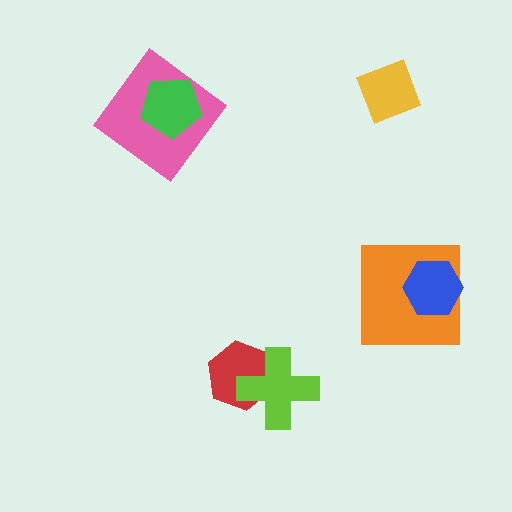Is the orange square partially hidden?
Yes, it is partially covered by another shape.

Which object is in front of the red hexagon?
The lime cross is in front of the red hexagon.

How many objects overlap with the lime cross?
1 object overlaps with the lime cross.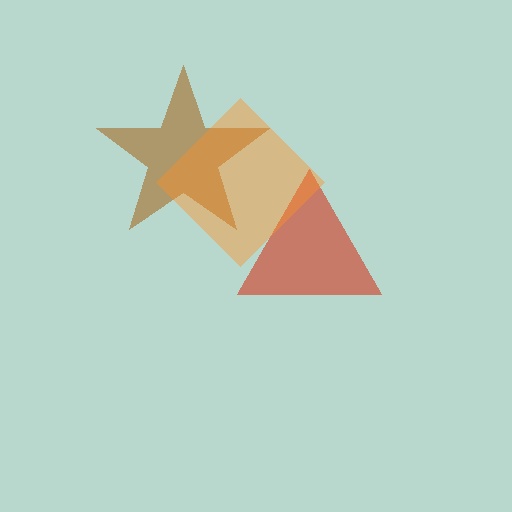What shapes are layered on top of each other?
The layered shapes are: a red triangle, a brown star, an orange diamond.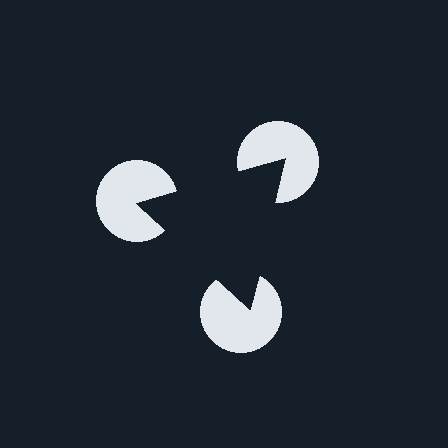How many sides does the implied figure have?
3 sides.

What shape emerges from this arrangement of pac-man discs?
An illusory triangle — its edges are inferred from the aligned wedge cuts in the pac-man discs, not physically drawn.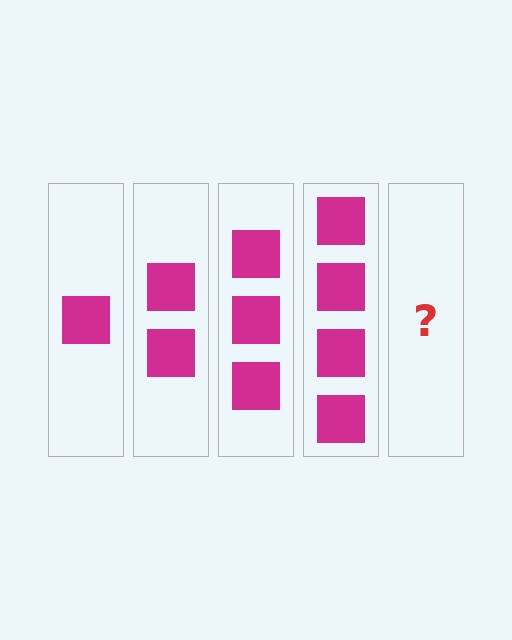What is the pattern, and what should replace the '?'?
The pattern is that each step adds one more square. The '?' should be 5 squares.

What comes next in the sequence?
The next element should be 5 squares.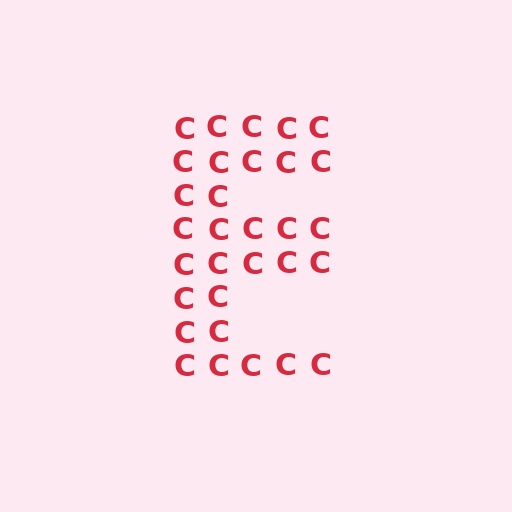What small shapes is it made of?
It is made of small letter C's.